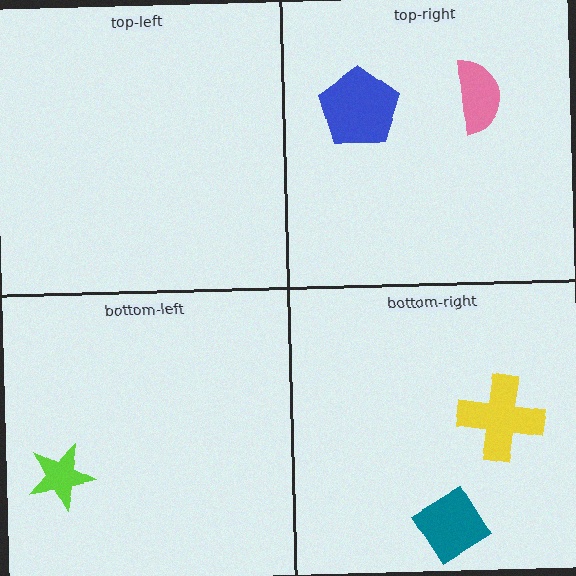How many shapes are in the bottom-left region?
1.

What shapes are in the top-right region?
The blue pentagon, the pink semicircle.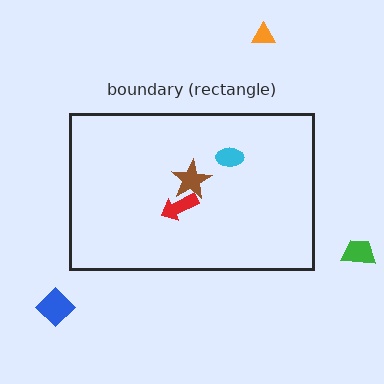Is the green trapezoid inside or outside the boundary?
Outside.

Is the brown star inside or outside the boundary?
Inside.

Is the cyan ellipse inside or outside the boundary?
Inside.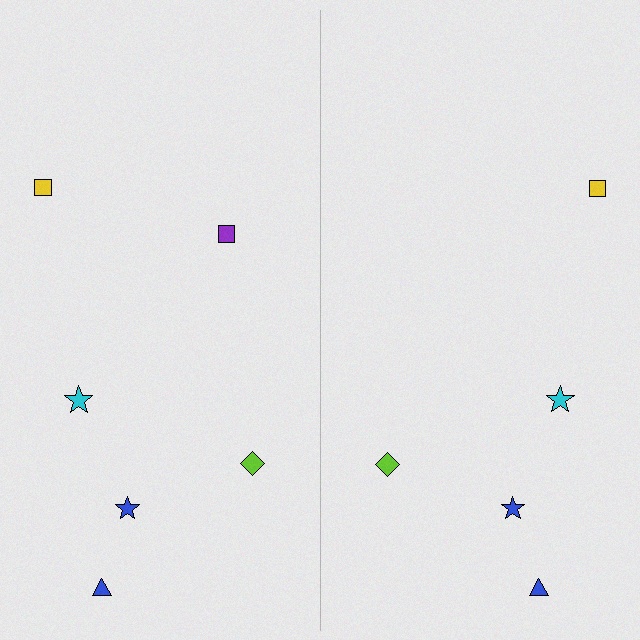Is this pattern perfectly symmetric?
No, the pattern is not perfectly symmetric. A purple square is missing from the right side.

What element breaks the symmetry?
A purple square is missing from the right side.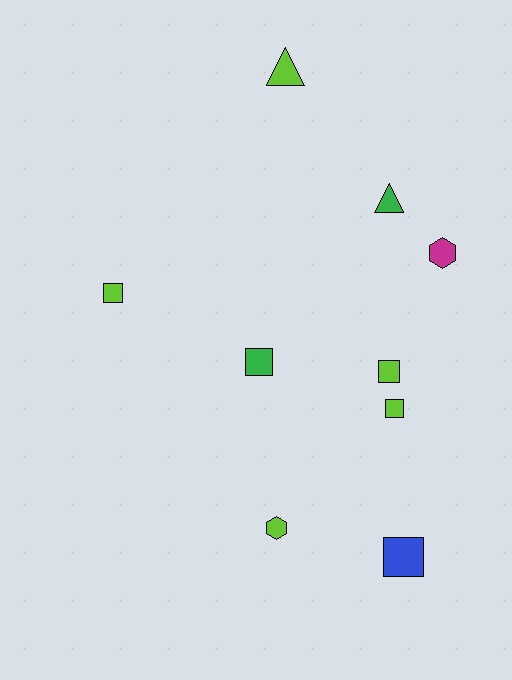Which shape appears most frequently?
Square, with 5 objects.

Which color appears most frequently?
Lime, with 5 objects.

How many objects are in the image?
There are 9 objects.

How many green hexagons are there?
There are no green hexagons.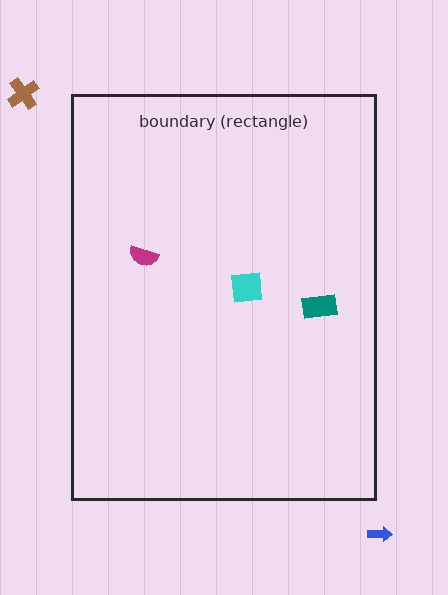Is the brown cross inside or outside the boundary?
Outside.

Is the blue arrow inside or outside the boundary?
Outside.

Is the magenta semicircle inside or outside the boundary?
Inside.